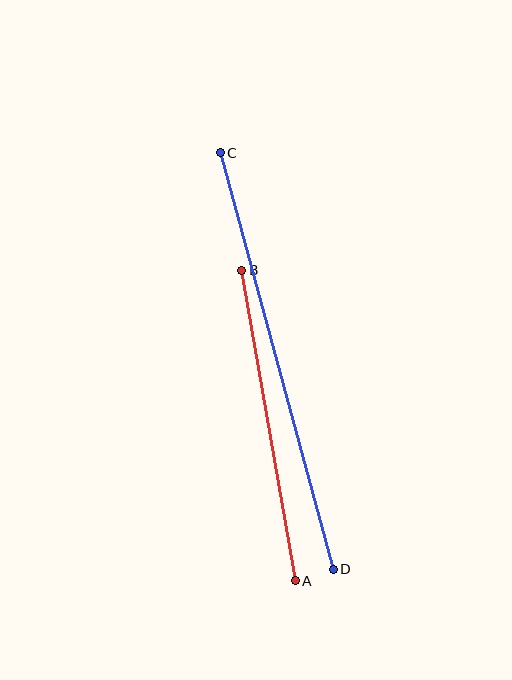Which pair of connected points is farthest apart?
Points C and D are farthest apart.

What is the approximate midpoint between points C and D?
The midpoint is at approximately (277, 361) pixels.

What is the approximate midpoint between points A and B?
The midpoint is at approximately (268, 425) pixels.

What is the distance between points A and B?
The distance is approximately 315 pixels.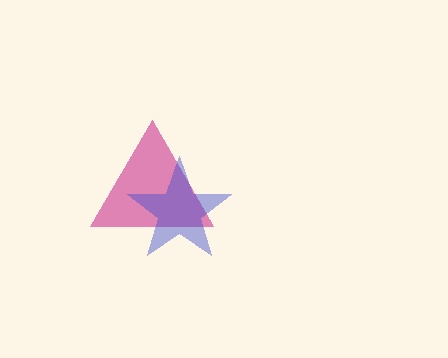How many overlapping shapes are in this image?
There are 2 overlapping shapes in the image.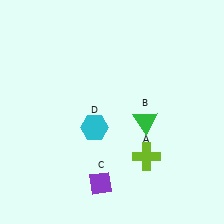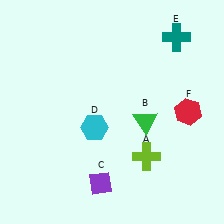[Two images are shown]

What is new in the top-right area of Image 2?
A teal cross (E) was added in the top-right area of Image 2.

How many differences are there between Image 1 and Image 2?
There are 2 differences between the two images.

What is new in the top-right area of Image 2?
A red hexagon (F) was added in the top-right area of Image 2.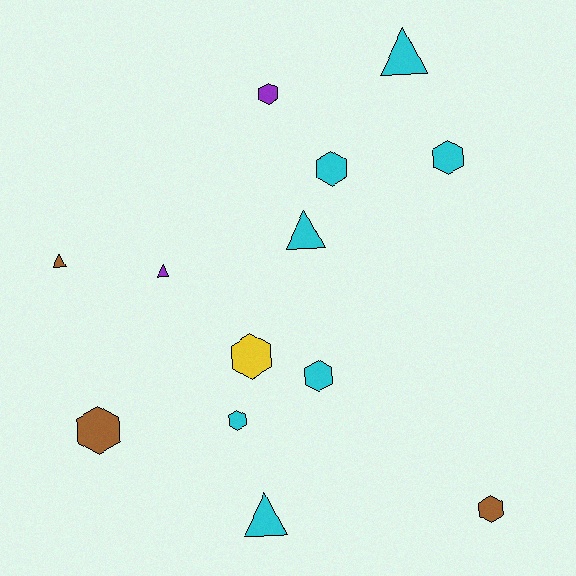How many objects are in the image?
There are 13 objects.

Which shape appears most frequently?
Hexagon, with 8 objects.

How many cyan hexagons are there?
There are 4 cyan hexagons.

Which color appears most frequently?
Cyan, with 7 objects.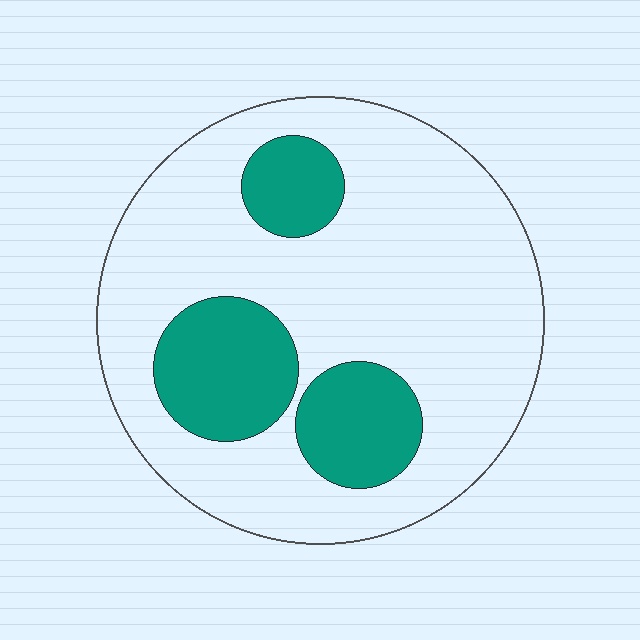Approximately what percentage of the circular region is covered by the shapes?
Approximately 25%.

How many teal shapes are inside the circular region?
3.